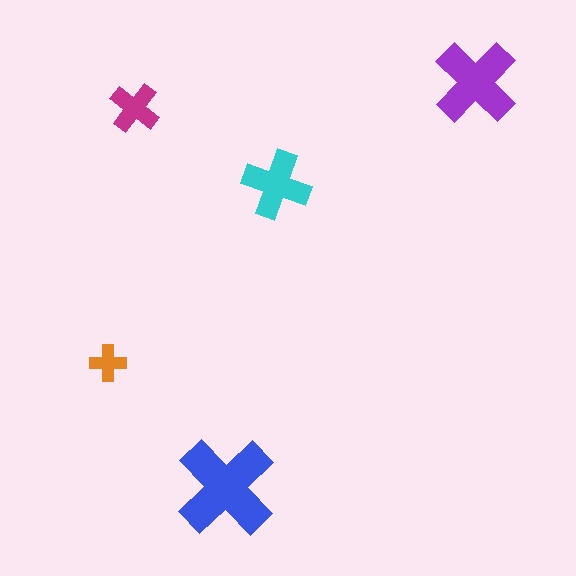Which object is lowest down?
The blue cross is bottommost.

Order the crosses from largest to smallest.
the blue one, the purple one, the cyan one, the magenta one, the orange one.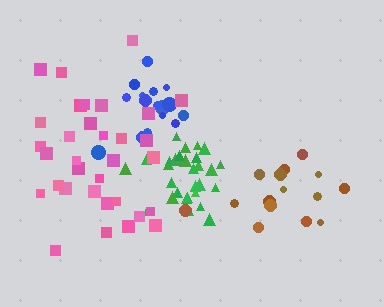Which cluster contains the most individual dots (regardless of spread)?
Pink (33).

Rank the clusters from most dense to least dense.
green, blue, pink, brown.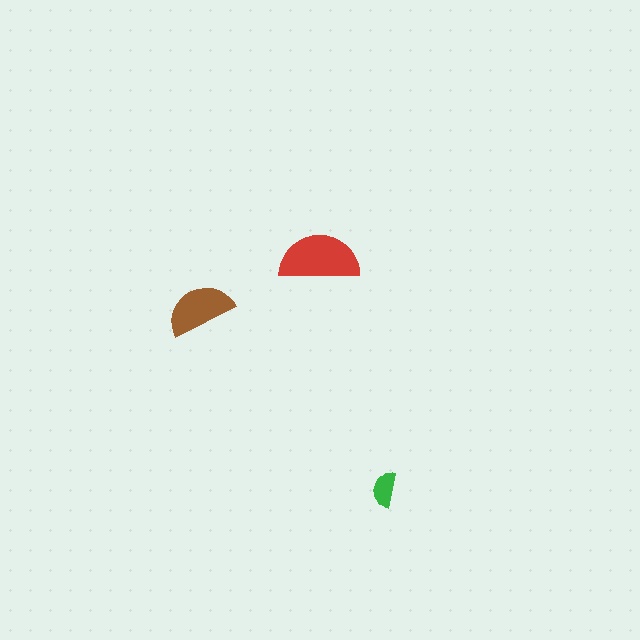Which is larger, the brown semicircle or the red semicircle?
The red one.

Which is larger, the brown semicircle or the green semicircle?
The brown one.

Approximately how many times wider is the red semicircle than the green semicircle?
About 2.5 times wider.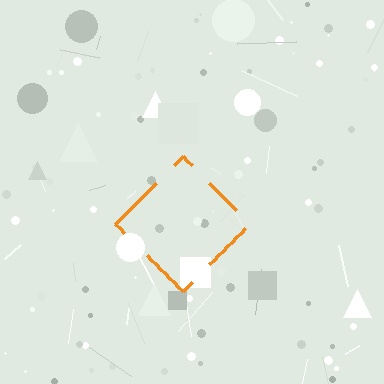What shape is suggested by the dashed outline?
The dashed outline suggests a diamond.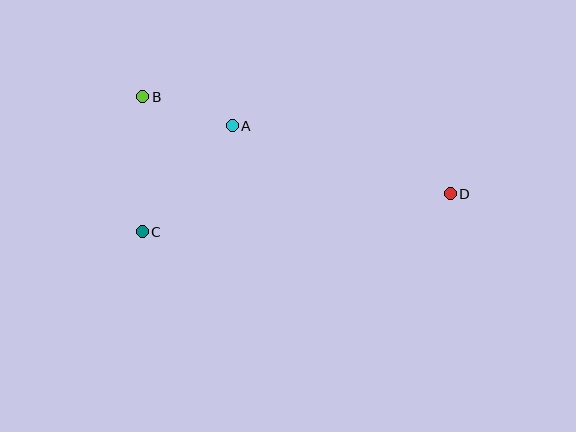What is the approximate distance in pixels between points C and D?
The distance between C and D is approximately 311 pixels.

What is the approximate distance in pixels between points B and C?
The distance between B and C is approximately 135 pixels.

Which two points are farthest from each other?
Points B and D are farthest from each other.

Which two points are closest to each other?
Points A and B are closest to each other.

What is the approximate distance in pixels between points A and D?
The distance between A and D is approximately 229 pixels.